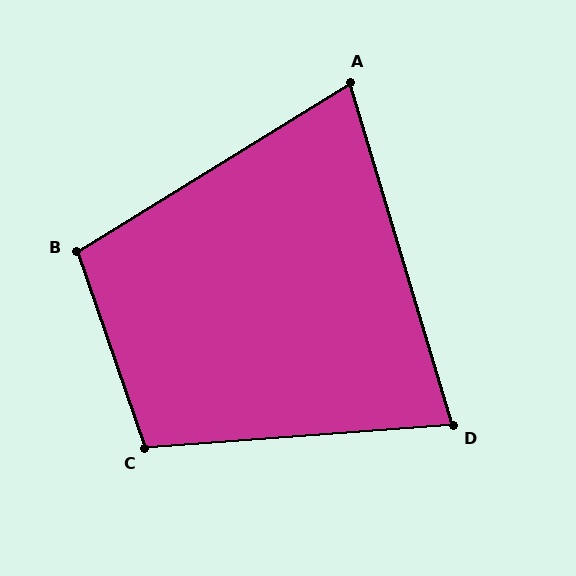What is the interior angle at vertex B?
Approximately 102 degrees (obtuse).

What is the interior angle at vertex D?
Approximately 78 degrees (acute).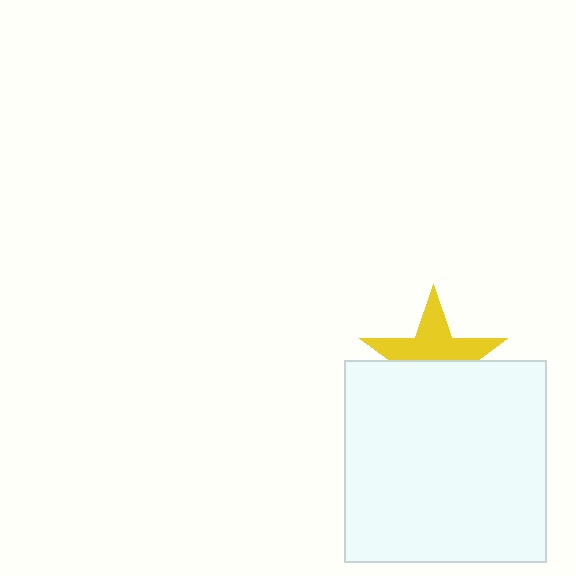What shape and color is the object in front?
The object in front is a white square.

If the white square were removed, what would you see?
You would see the complete yellow star.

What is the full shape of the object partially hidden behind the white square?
The partially hidden object is a yellow star.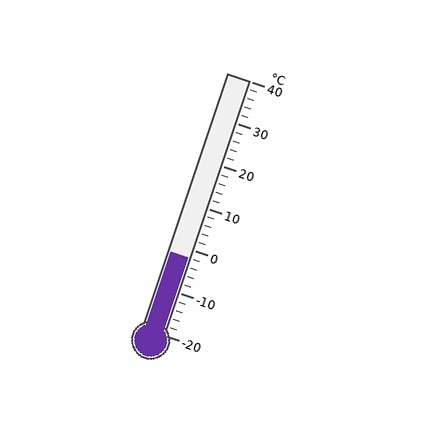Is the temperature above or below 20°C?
The temperature is below 20°C.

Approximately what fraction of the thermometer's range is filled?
The thermometer is filled to approximately 30% of its range.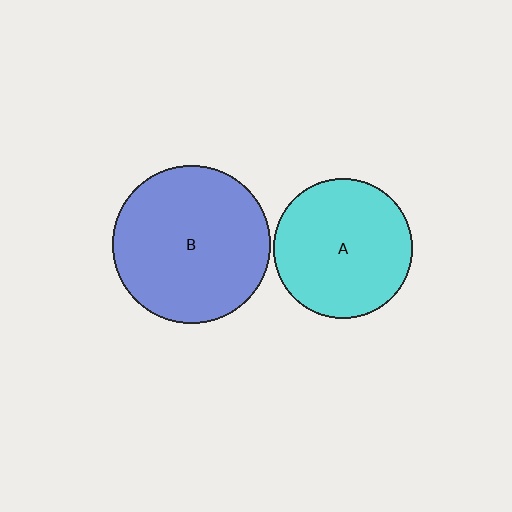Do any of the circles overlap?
No, none of the circles overlap.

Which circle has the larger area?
Circle B (blue).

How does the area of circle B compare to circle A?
Approximately 1.3 times.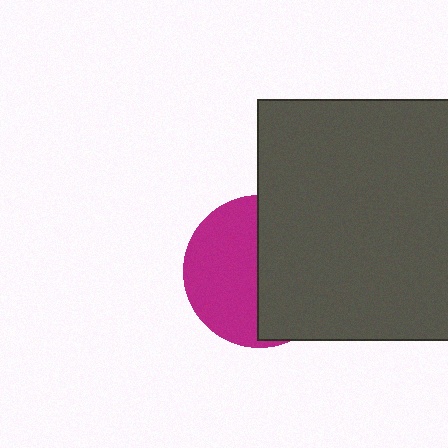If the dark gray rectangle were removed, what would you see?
You would see the complete magenta circle.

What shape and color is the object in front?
The object in front is a dark gray rectangle.